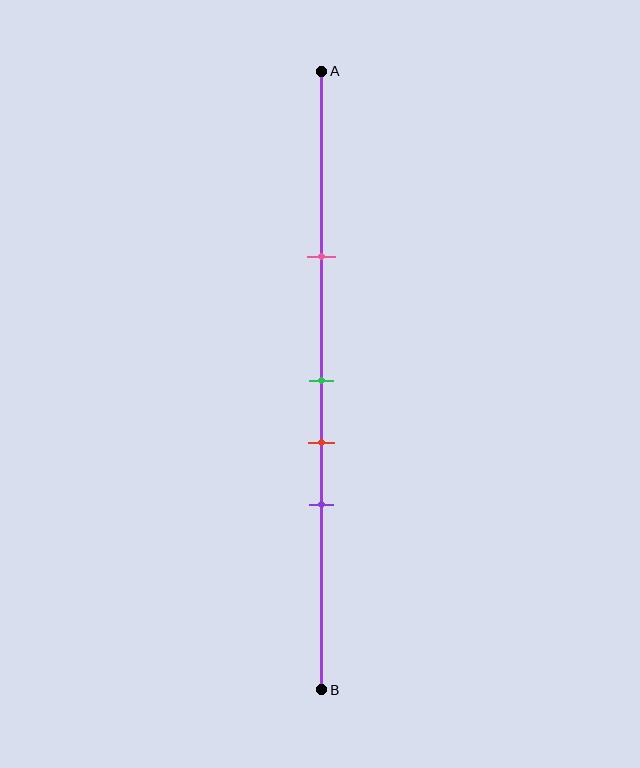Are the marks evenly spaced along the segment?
No, the marks are not evenly spaced.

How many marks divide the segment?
There are 4 marks dividing the segment.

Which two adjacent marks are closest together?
The green and red marks are the closest adjacent pair.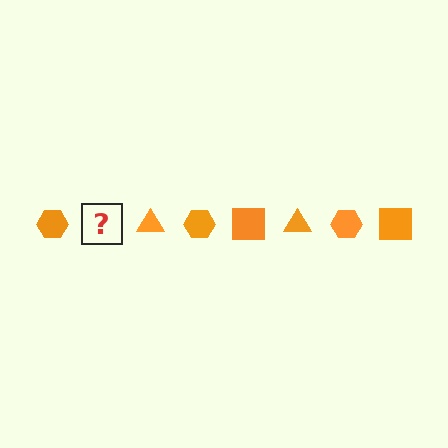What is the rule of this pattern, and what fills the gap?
The rule is that the pattern cycles through hexagon, square, triangle shapes in orange. The gap should be filled with an orange square.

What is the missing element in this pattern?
The missing element is an orange square.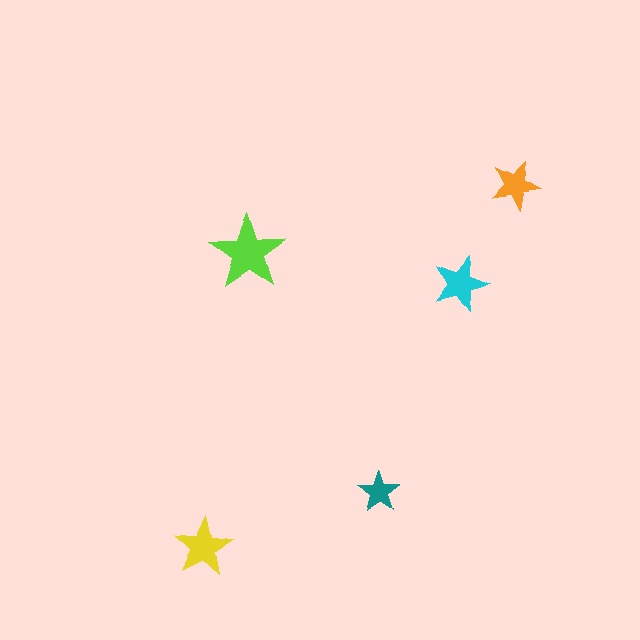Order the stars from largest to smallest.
the lime one, the yellow one, the cyan one, the orange one, the teal one.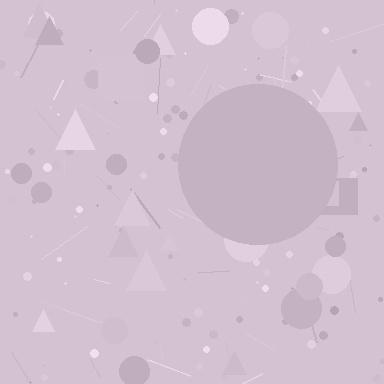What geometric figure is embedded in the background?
A circle is embedded in the background.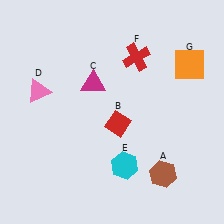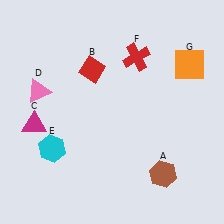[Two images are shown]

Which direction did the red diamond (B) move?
The red diamond (B) moved up.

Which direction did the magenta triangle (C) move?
The magenta triangle (C) moved left.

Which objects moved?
The objects that moved are: the red diamond (B), the magenta triangle (C), the cyan hexagon (E).